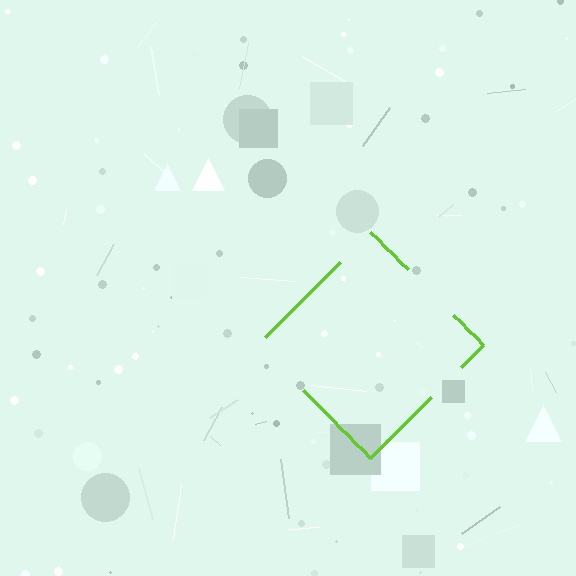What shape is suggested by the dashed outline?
The dashed outline suggests a diamond.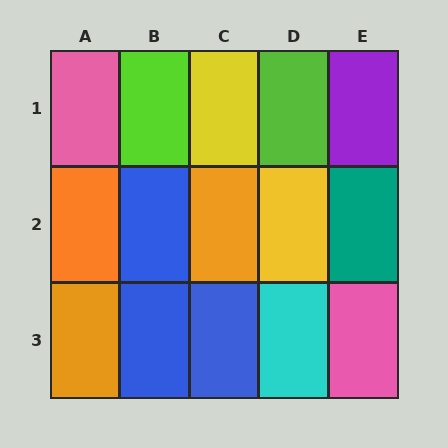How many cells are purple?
1 cell is purple.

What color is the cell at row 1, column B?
Lime.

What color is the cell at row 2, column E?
Teal.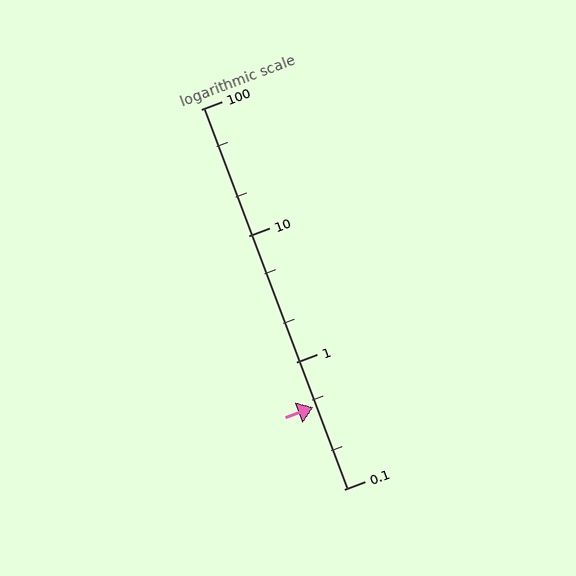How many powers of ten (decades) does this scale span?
The scale spans 3 decades, from 0.1 to 100.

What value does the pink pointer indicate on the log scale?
The pointer indicates approximately 0.44.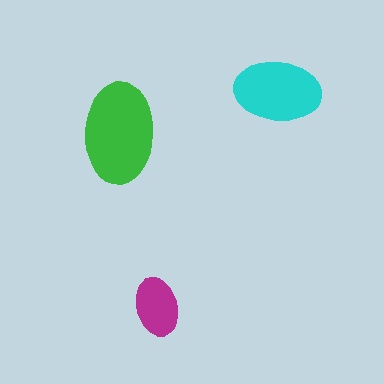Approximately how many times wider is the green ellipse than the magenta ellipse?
About 1.5 times wider.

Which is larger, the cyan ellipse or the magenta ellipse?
The cyan one.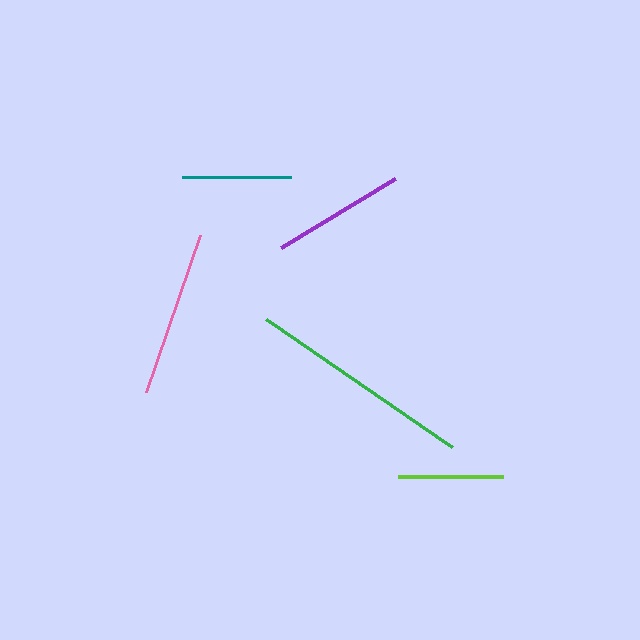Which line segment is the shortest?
The lime line is the shortest at approximately 106 pixels.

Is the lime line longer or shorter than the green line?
The green line is longer than the lime line.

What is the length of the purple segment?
The purple segment is approximately 133 pixels long.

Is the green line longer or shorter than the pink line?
The green line is longer than the pink line.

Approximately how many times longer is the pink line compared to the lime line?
The pink line is approximately 1.6 times the length of the lime line.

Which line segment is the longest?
The green line is the longest at approximately 225 pixels.